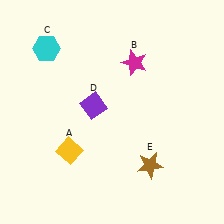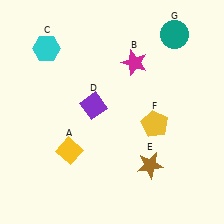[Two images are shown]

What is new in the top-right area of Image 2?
A teal circle (G) was added in the top-right area of Image 2.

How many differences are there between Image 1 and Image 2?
There are 2 differences between the two images.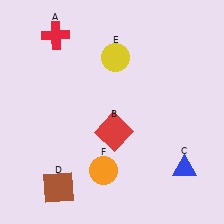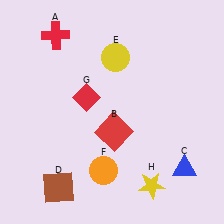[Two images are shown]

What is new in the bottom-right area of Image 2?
A yellow star (H) was added in the bottom-right area of Image 2.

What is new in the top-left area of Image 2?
A red diamond (G) was added in the top-left area of Image 2.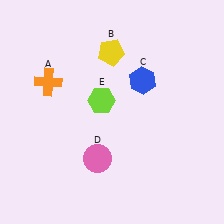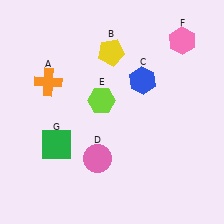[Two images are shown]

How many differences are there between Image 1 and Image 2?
There are 2 differences between the two images.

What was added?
A pink hexagon (F), a green square (G) were added in Image 2.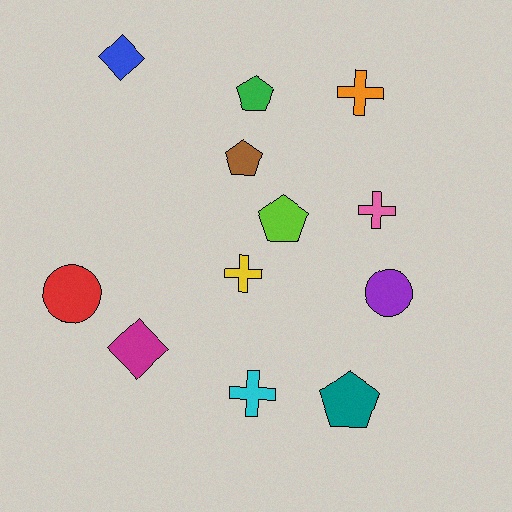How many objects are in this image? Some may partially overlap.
There are 12 objects.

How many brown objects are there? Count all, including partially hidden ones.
There is 1 brown object.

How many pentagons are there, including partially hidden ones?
There are 4 pentagons.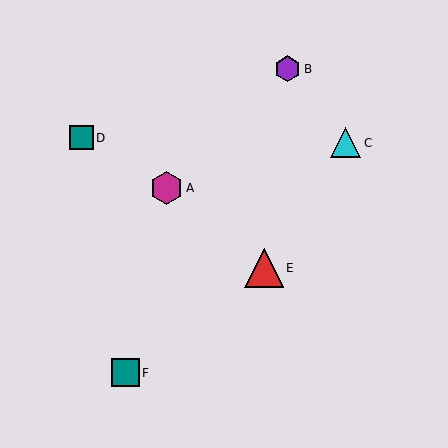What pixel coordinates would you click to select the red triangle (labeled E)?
Click at (264, 268) to select the red triangle E.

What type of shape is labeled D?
Shape D is a teal square.